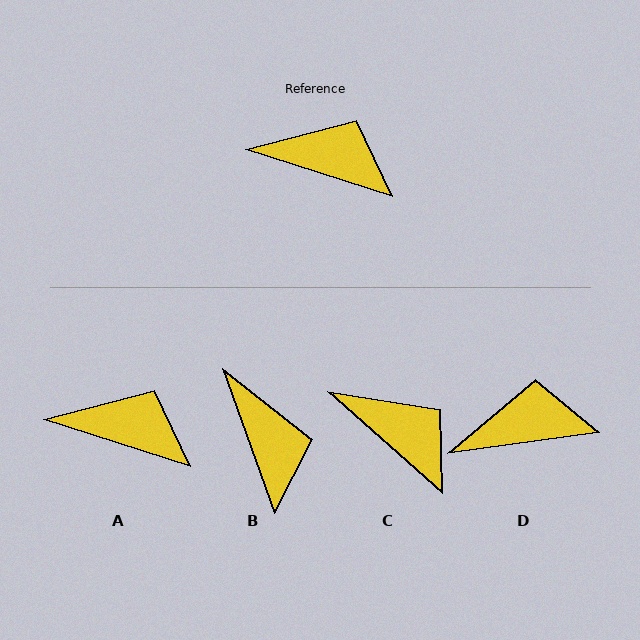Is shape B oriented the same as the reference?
No, it is off by about 53 degrees.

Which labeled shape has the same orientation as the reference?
A.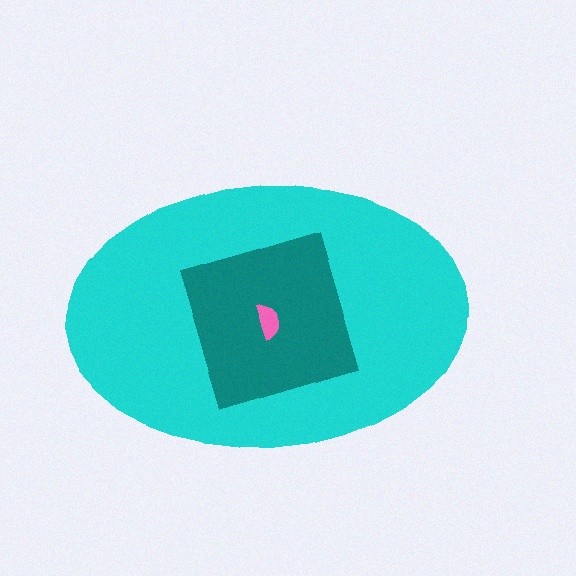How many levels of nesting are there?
3.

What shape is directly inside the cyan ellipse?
The teal square.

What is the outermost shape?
The cyan ellipse.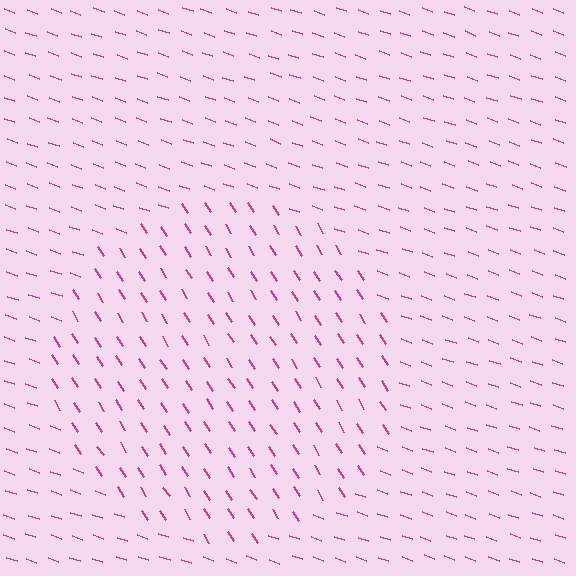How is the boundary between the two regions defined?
The boundary is defined purely by a change in line orientation (approximately 38 degrees difference). All lines are the same color and thickness.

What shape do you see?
I see a circle.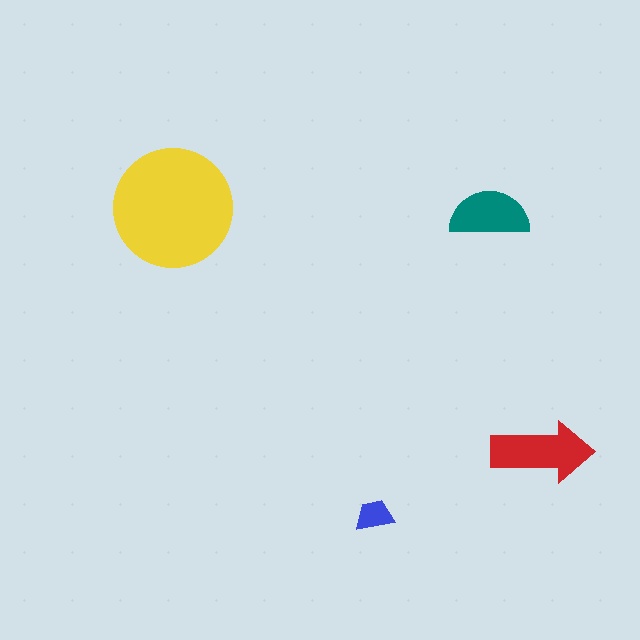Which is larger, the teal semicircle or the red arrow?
The red arrow.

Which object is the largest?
The yellow circle.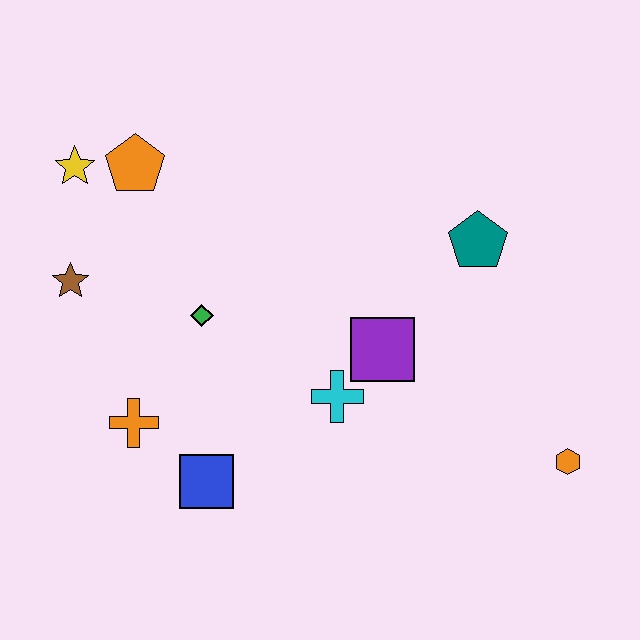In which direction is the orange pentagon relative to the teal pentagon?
The orange pentagon is to the left of the teal pentagon.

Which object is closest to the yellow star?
The orange pentagon is closest to the yellow star.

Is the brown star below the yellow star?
Yes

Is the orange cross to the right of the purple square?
No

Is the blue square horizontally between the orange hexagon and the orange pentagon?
Yes